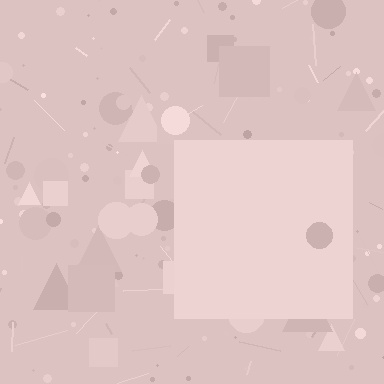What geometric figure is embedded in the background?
A square is embedded in the background.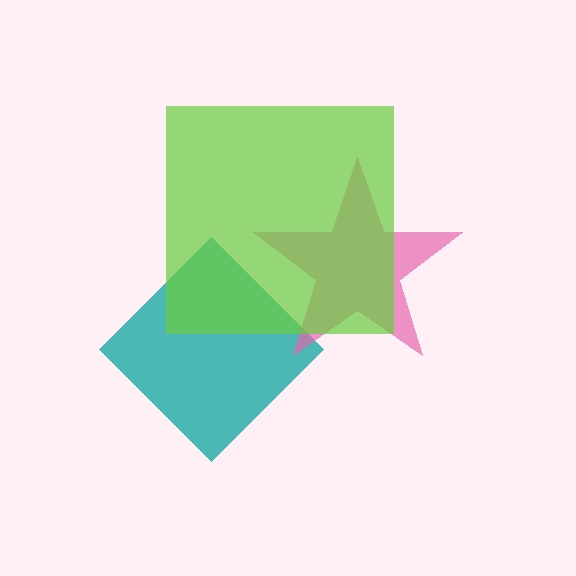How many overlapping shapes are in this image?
There are 3 overlapping shapes in the image.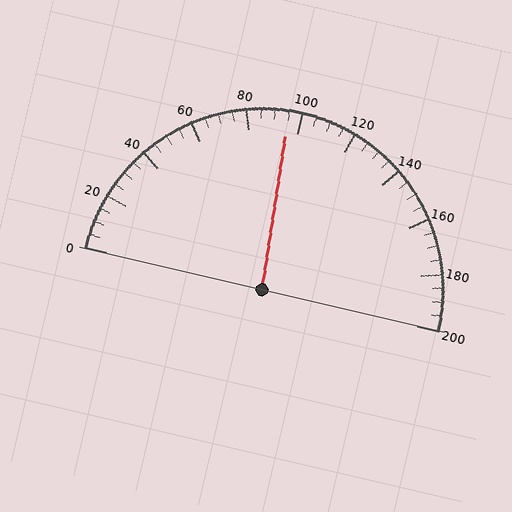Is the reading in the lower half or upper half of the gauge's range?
The reading is in the lower half of the range (0 to 200).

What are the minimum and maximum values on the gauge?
The gauge ranges from 0 to 200.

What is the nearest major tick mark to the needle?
The nearest major tick mark is 100.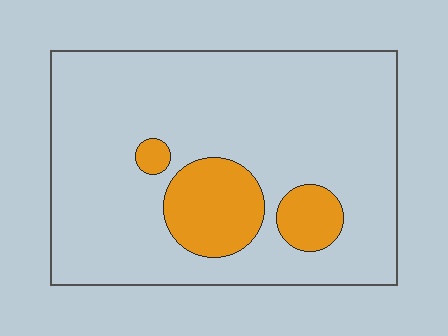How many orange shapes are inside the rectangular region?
3.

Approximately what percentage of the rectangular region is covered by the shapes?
Approximately 15%.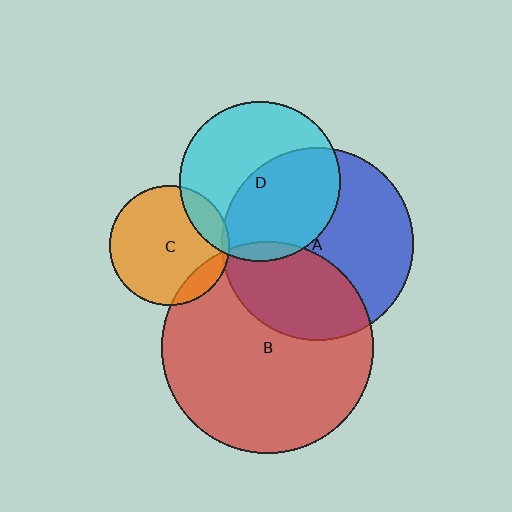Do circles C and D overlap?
Yes.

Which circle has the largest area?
Circle B (red).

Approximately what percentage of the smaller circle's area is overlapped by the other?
Approximately 15%.